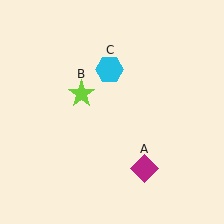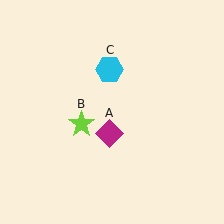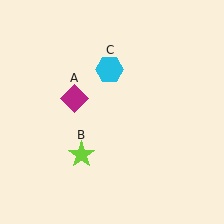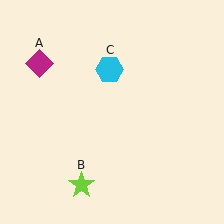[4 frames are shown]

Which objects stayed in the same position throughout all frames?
Cyan hexagon (object C) remained stationary.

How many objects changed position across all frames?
2 objects changed position: magenta diamond (object A), lime star (object B).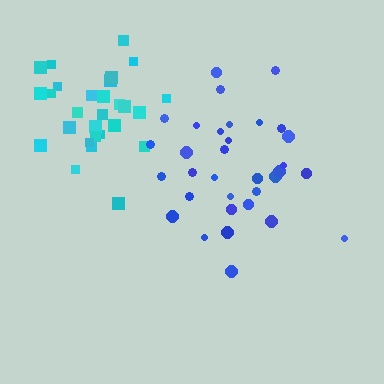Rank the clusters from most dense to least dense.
cyan, blue.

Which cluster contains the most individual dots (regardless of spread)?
Blue (33).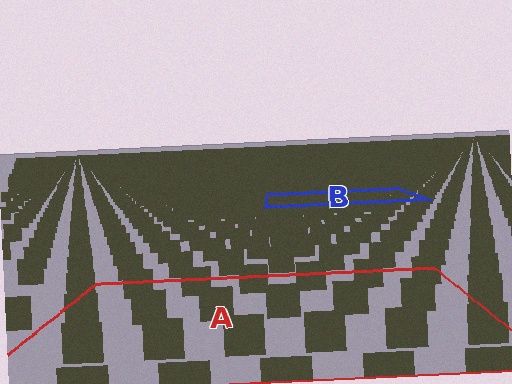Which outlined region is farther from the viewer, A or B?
Region B is farther from the viewer — the texture elements inside it appear smaller and more densely packed.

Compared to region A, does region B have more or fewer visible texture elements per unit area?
Region B has more texture elements per unit area — they are packed more densely because it is farther away.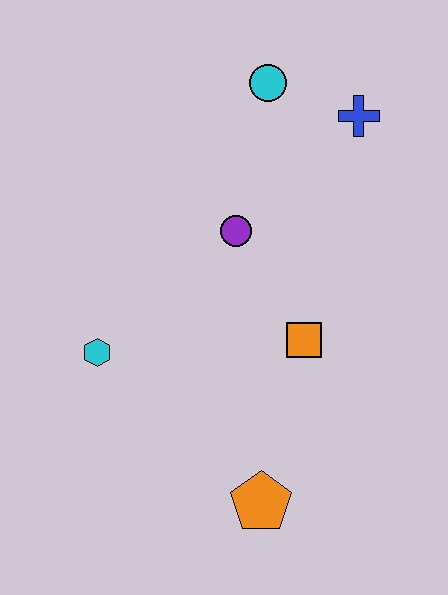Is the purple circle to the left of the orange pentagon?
Yes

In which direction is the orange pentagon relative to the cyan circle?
The orange pentagon is below the cyan circle.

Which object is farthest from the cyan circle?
The orange pentagon is farthest from the cyan circle.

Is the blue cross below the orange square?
No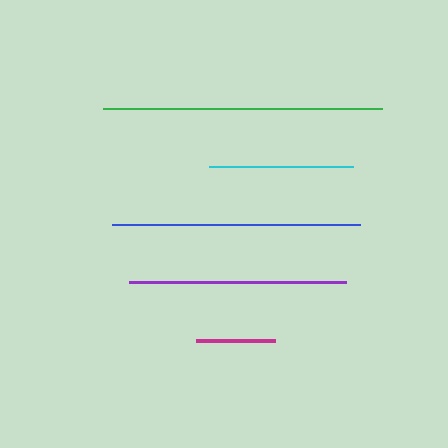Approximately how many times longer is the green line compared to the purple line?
The green line is approximately 1.3 times the length of the purple line.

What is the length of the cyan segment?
The cyan segment is approximately 144 pixels long.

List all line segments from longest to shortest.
From longest to shortest: green, blue, purple, cyan, magenta.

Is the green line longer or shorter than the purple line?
The green line is longer than the purple line.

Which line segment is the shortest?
The magenta line is the shortest at approximately 79 pixels.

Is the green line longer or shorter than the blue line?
The green line is longer than the blue line.